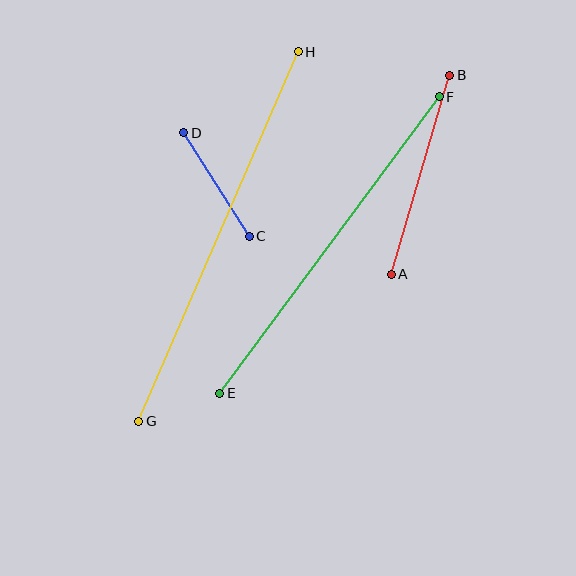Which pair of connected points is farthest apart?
Points G and H are farthest apart.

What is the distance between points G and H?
The distance is approximately 402 pixels.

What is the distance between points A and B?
The distance is approximately 208 pixels.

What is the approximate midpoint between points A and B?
The midpoint is at approximately (421, 175) pixels.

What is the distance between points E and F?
The distance is approximately 369 pixels.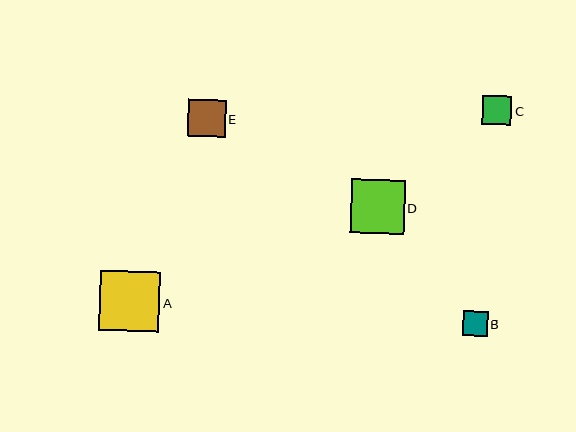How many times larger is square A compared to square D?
Square A is approximately 1.1 times the size of square D.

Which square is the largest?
Square A is the largest with a size of approximately 60 pixels.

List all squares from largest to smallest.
From largest to smallest: A, D, E, C, B.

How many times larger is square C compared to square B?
Square C is approximately 1.2 times the size of square B.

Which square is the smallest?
Square B is the smallest with a size of approximately 25 pixels.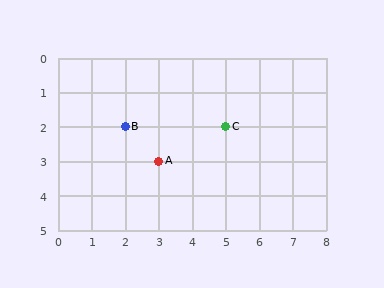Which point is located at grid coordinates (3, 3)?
Point A is at (3, 3).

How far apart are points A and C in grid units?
Points A and C are 2 columns and 1 row apart (about 2.2 grid units diagonally).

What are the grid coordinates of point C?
Point C is at grid coordinates (5, 2).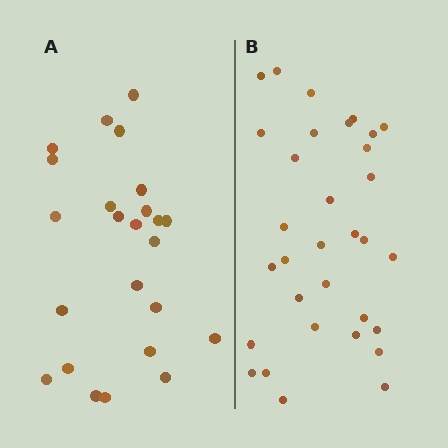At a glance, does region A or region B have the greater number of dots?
Region B (the right region) has more dots.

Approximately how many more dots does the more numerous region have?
Region B has roughly 8 or so more dots than region A.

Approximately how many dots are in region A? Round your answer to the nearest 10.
About 20 dots. (The exact count is 24, which rounds to 20.)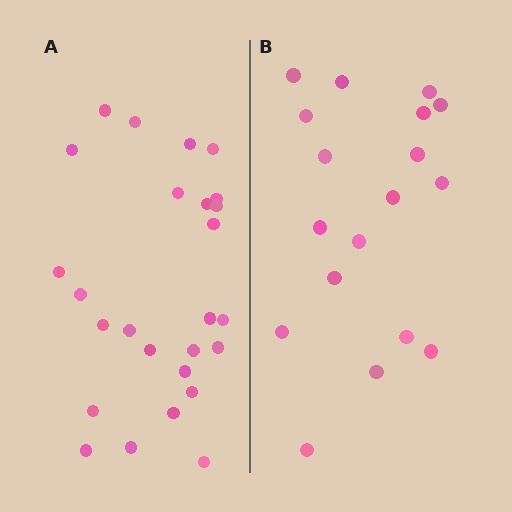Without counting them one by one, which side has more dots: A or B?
Region A (the left region) has more dots.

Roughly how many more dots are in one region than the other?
Region A has roughly 8 or so more dots than region B.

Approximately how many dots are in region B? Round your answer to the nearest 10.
About 20 dots. (The exact count is 18, which rounds to 20.)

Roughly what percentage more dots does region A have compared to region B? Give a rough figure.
About 45% more.